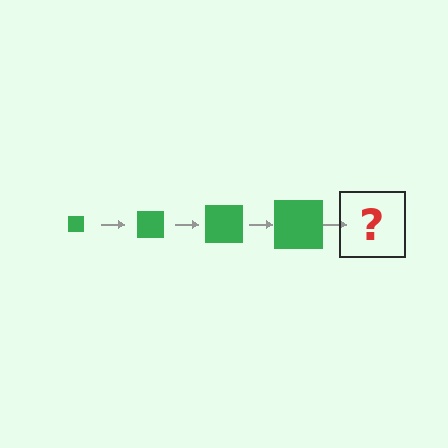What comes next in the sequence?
The next element should be a green square, larger than the previous one.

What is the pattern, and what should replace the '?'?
The pattern is that the square gets progressively larger each step. The '?' should be a green square, larger than the previous one.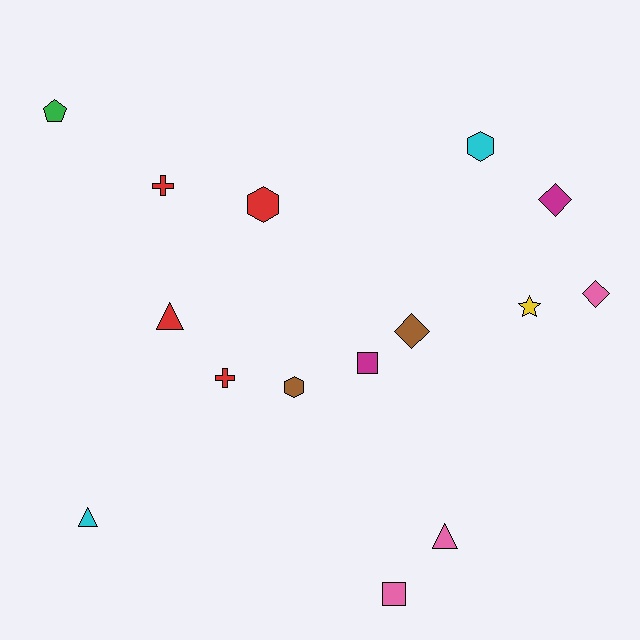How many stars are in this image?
There is 1 star.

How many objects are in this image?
There are 15 objects.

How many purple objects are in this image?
There are no purple objects.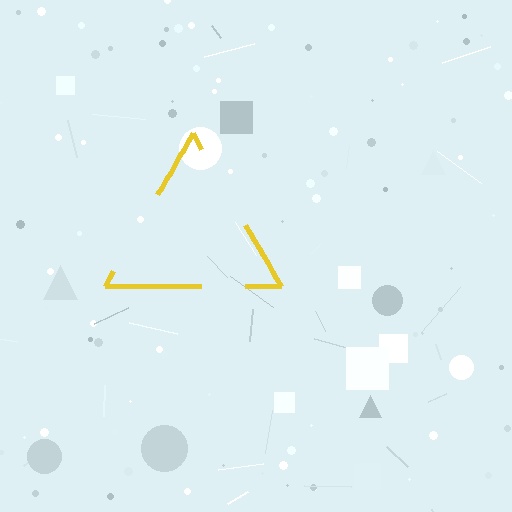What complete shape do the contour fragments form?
The contour fragments form a triangle.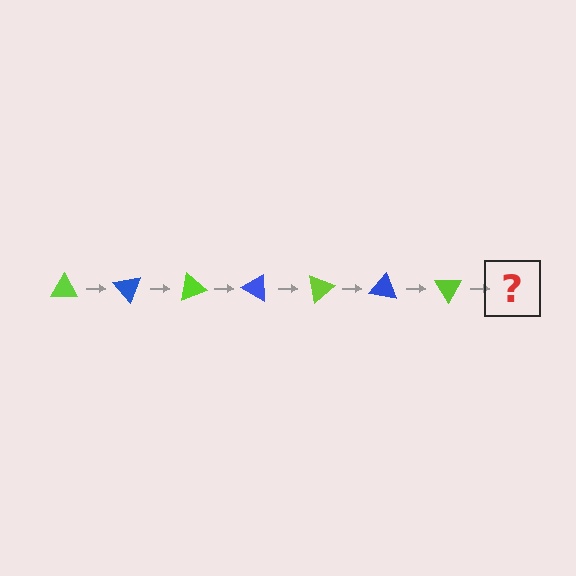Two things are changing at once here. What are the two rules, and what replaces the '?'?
The two rules are that it rotates 50 degrees each step and the color cycles through lime and blue. The '?' should be a blue triangle, rotated 350 degrees from the start.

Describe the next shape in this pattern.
It should be a blue triangle, rotated 350 degrees from the start.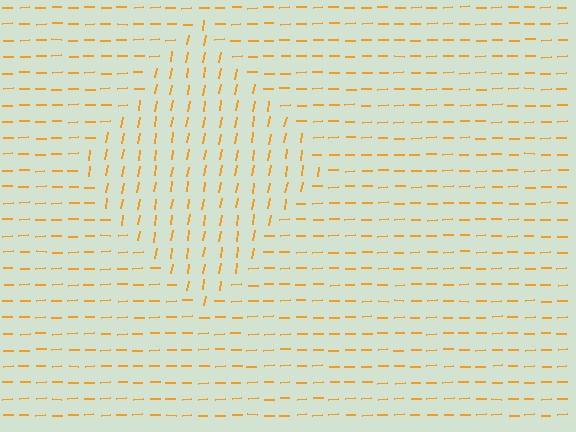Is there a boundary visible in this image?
Yes, there is a texture boundary formed by a change in line orientation.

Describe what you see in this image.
The image is filled with small orange line segments. A diamond region in the image has lines oriented differently from the surrounding lines, creating a visible texture boundary.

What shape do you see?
I see a diamond.